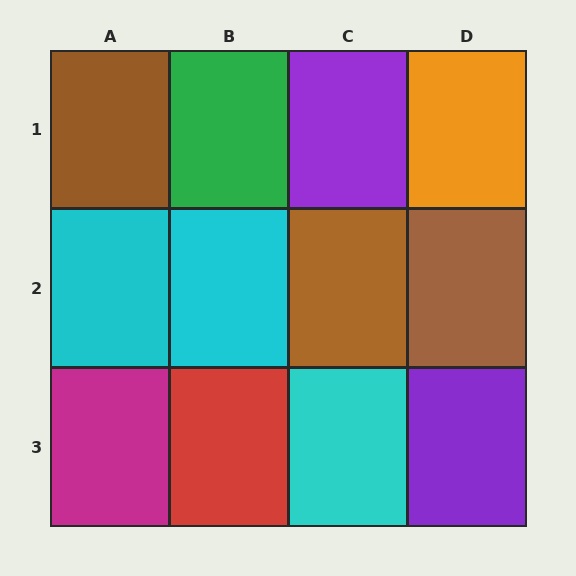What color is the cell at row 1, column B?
Green.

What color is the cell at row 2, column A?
Cyan.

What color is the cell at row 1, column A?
Brown.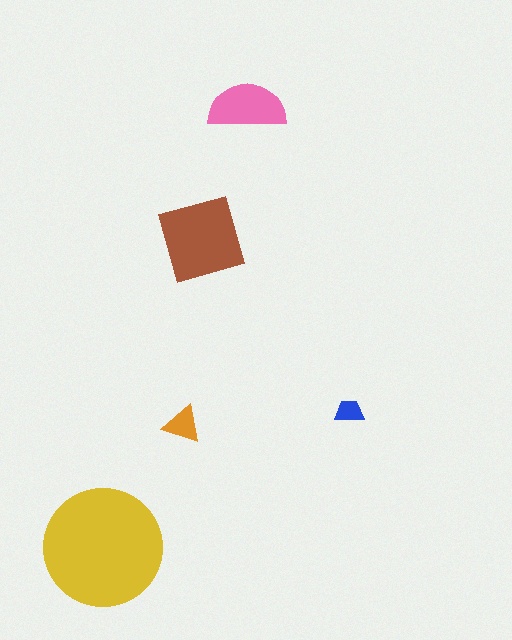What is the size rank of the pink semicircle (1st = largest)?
3rd.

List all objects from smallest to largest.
The blue trapezoid, the orange triangle, the pink semicircle, the brown diamond, the yellow circle.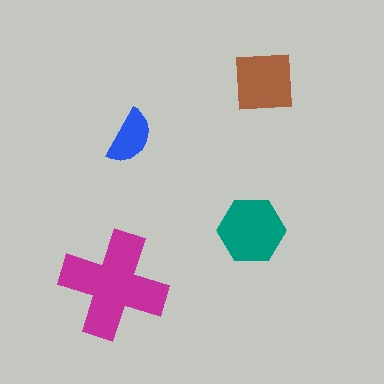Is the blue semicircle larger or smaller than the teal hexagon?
Smaller.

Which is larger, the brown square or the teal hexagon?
The teal hexagon.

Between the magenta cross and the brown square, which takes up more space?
The magenta cross.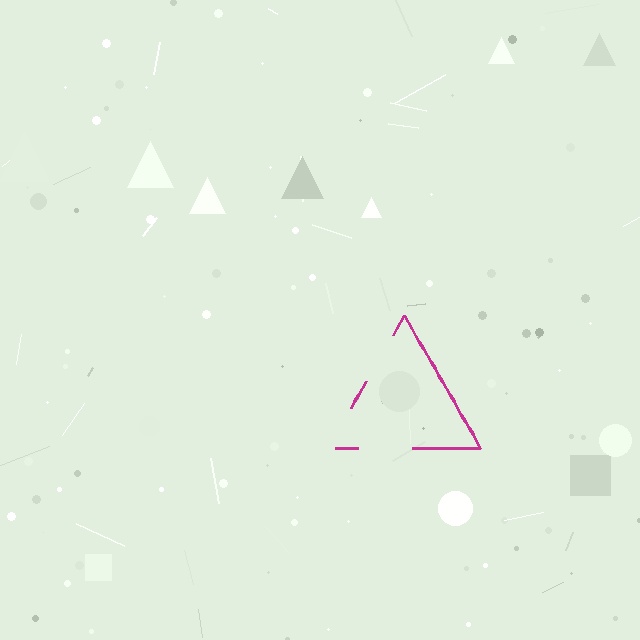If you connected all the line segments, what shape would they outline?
They would outline a triangle.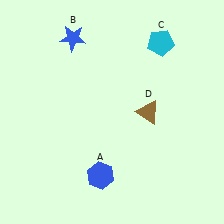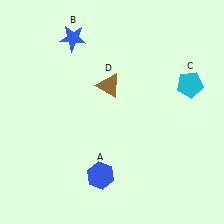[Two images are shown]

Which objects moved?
The objects that moved are: the cyan pentagon (C), the brown triangle (D).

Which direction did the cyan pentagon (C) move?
The cyan pentagon (C) moved down.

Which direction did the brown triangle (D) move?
The brown triangle (D) moved left.